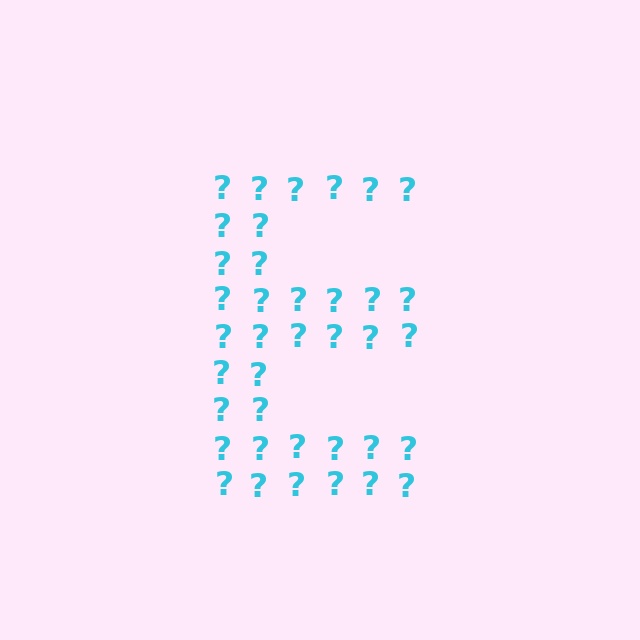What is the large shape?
The large shape is the letter E.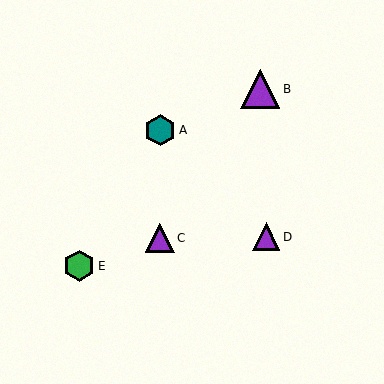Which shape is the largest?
The purple triangle (labeled B) is the largest.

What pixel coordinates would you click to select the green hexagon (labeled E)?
Click at (79, 266) to select the green hexagon E.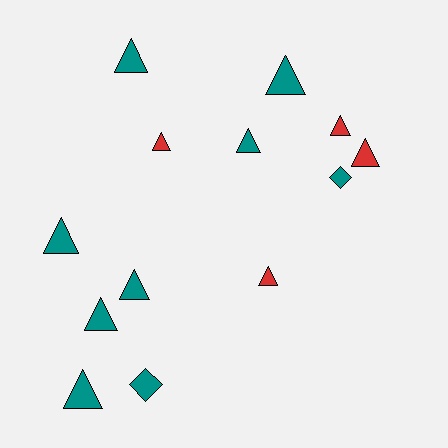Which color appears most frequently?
Teal, with 9 objects.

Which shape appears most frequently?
Triangle, with 11 objects.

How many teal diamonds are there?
There are 2 teal diamonds.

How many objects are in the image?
There are 13 objects.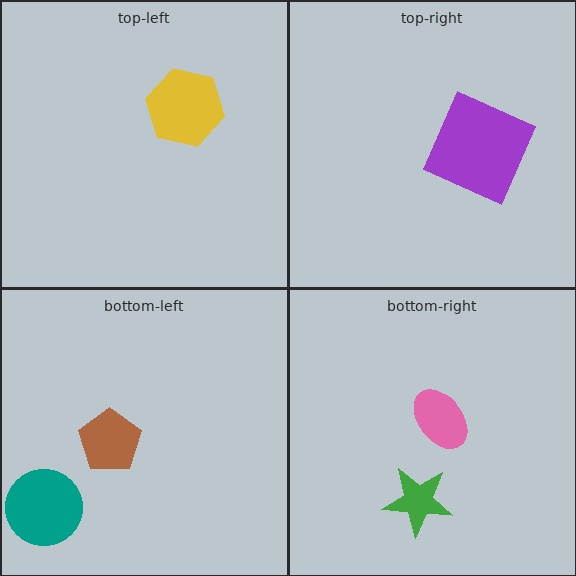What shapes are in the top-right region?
The purple square.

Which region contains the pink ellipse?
The bottom-right region.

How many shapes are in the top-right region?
1.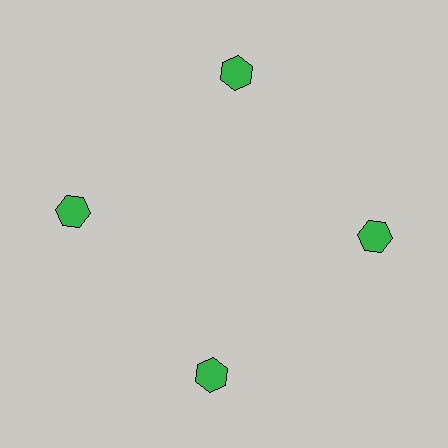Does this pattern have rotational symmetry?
Yes, this pattern has 4-fold rotational symmetry. It looks the same after rotating 90 degrees around the center.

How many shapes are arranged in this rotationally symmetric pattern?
There are 4 shapes, arranged in 4 groups of 1.